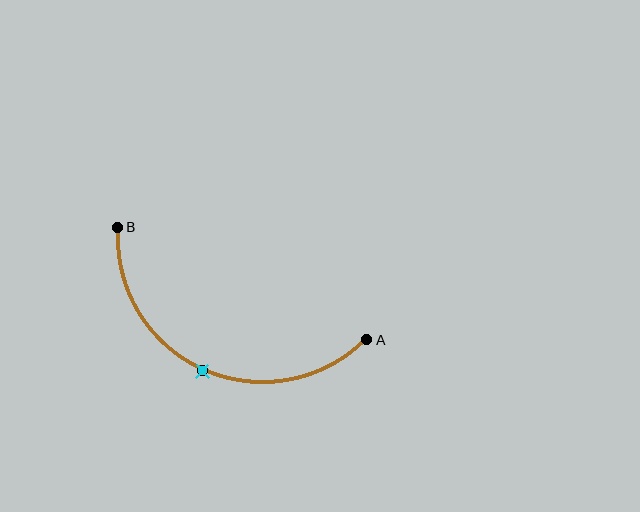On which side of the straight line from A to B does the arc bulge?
The arc bulges below the straight line connecting A and B.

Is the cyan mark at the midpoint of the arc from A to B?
Yes. The cyan mark lies on the arc at equal arc-length from both A and B — it is the arc midpoint.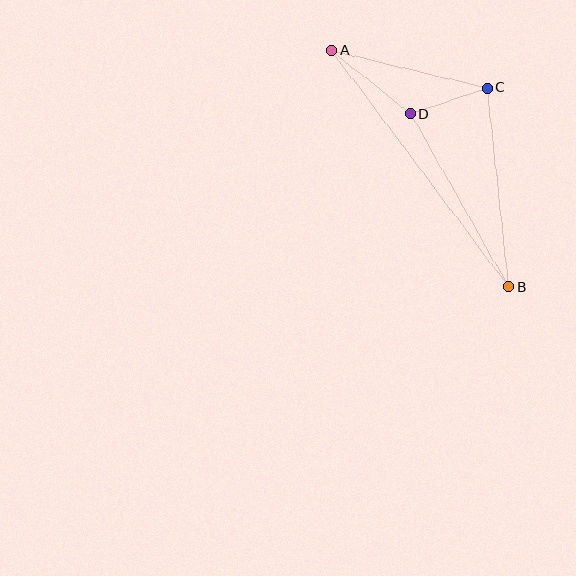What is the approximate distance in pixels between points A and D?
The distance between A and D is approximately 102 pixels.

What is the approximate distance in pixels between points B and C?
The distance between B and C is approximately 200 pixels.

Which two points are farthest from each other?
Points A and B are farthest from each other.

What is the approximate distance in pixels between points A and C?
The distance between A and C is approximately 160 pixels.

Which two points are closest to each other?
Points C and D are closest to each other.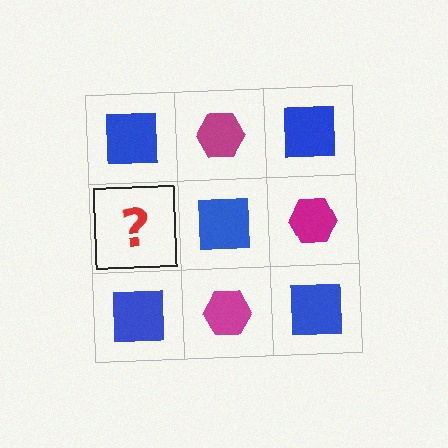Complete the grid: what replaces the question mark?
The question mark should be replaced with a magenta hexagon.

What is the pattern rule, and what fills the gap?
The rule is that it alternates blue square and magenta hexagon in a checkerboard pattern. The gap should be filled with a magenta hexagon.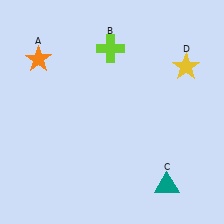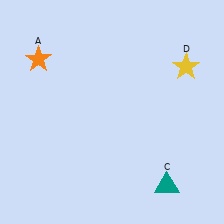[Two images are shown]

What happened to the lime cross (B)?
The lime cross (B) was removed in Image 2. It was in the top-left area of Image 1.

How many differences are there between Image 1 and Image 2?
There is 1 difference between the two images.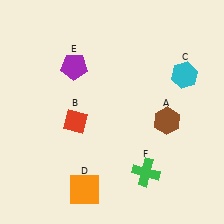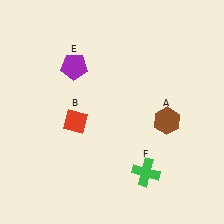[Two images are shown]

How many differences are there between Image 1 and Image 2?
There are 2 differences between the two images.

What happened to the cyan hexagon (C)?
The cyan hexagon (C) was removed in Image 2. It was in the top-right area of Image 1.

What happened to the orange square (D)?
The orange square (D) was removed in Image 2. It was in the bottom-left area of Image 1.